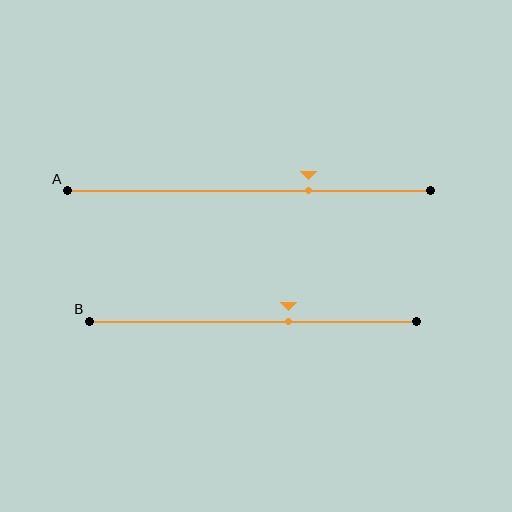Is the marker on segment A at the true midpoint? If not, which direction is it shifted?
No, the marker on segment A is shifted to the right by about 16% of the segment length.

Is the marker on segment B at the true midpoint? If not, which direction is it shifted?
No, the marker on segment B is shifted to the right by about 11% of the segment length.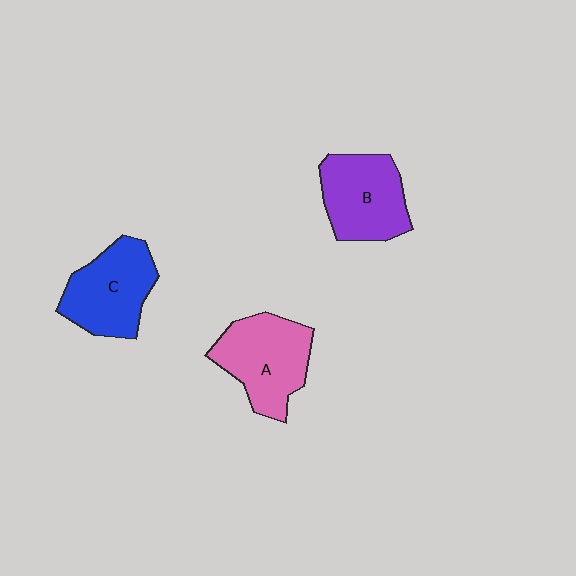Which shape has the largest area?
Shape A (pink).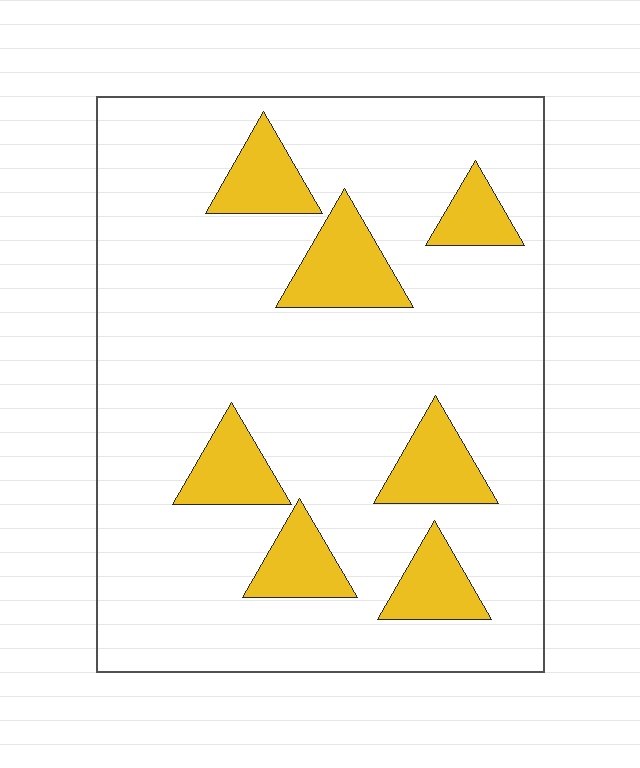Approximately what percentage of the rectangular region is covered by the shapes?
Approximately 15%.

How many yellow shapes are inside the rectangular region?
7.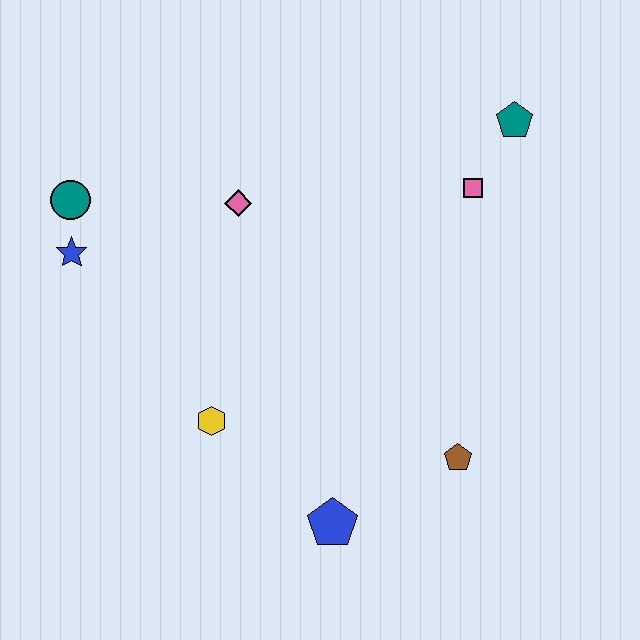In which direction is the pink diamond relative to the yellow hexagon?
The pink diamond is above the yellow hexagon.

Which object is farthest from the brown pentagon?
The teal circle is farthest from the brown pentagon.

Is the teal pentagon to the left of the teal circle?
No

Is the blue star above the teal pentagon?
No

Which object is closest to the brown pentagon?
The blue pentagon is closest to the brown pentagon.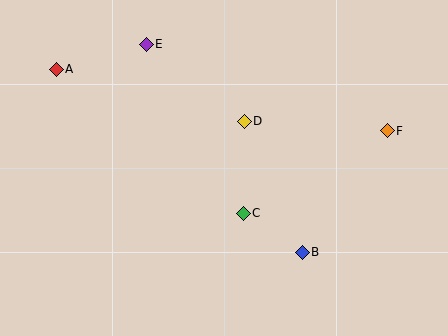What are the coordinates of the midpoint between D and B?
The midpoint between D and B is at (273, 187).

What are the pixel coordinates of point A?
Point A is at (56, 69).